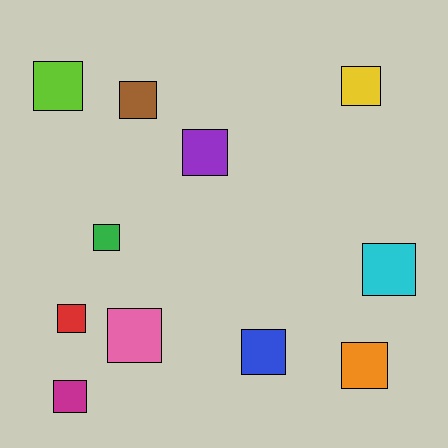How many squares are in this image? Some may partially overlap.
There are 11 squares.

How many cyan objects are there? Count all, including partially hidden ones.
There is 1 cyan object.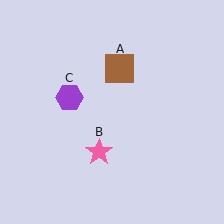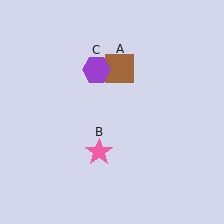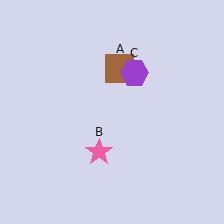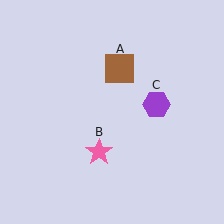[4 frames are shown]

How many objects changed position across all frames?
1 object changed position: purple hexagon (object C).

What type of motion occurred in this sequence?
The purple hexagon (object C) rotated clockwise around the center of the scene.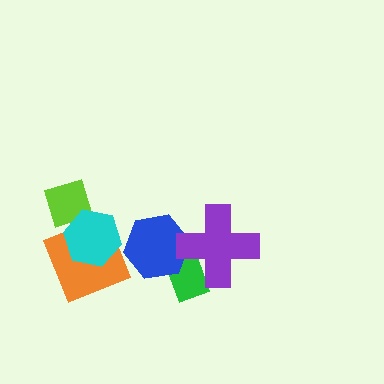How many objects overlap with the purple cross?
2 objects overlap with the purple cross.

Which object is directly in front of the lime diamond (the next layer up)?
The orange diamond is directly in front of the lime diamond.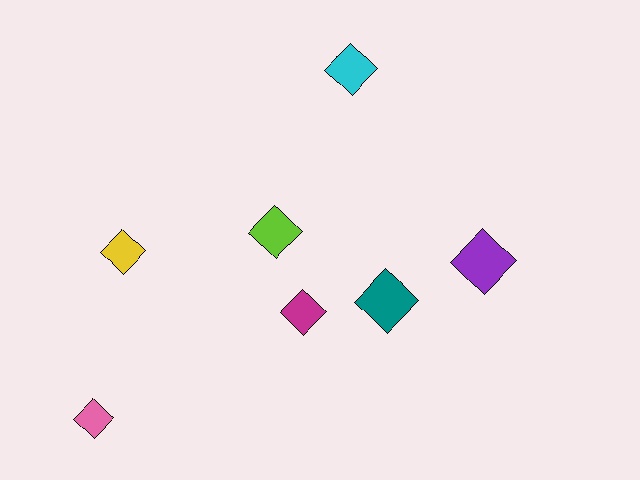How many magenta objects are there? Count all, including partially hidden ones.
There is 1 magenta object.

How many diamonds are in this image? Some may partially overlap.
There are 7 diamonds.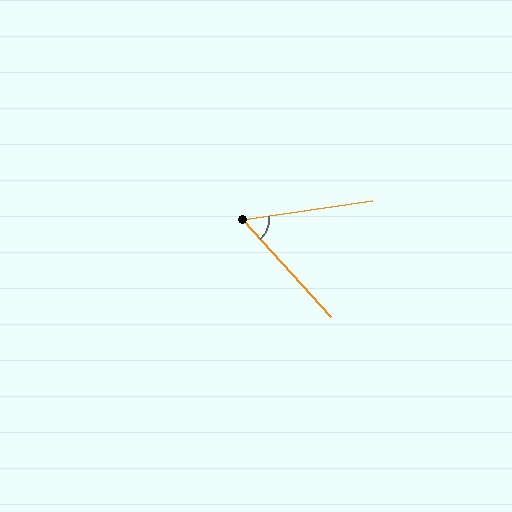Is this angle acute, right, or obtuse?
It is acute.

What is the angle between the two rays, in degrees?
Approximately 56 degrees.